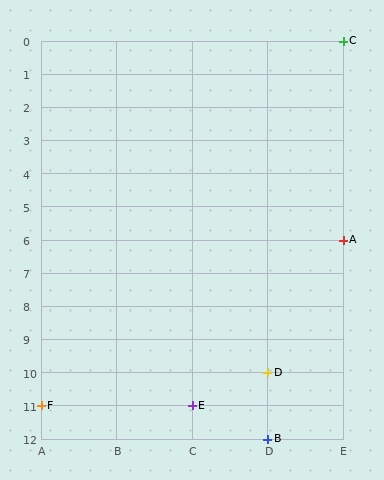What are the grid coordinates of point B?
Point B is at grid coordinates (D, 12).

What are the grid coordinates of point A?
Point A is at grid coordinates (E, 6).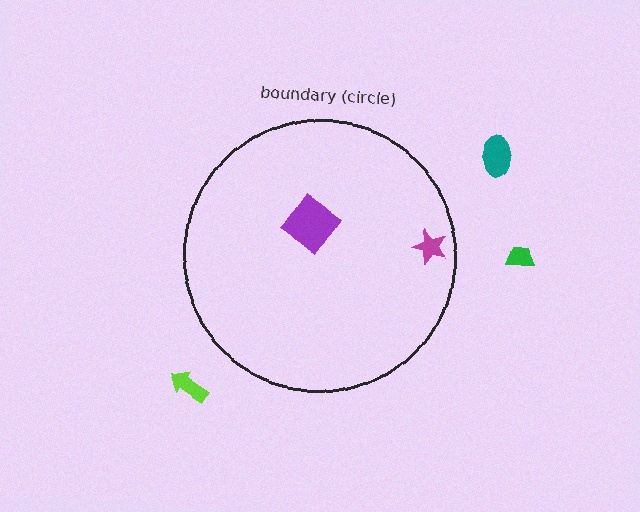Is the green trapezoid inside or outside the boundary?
Outside.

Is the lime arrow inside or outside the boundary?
Outside.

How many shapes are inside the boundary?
2 inside, 3 outside.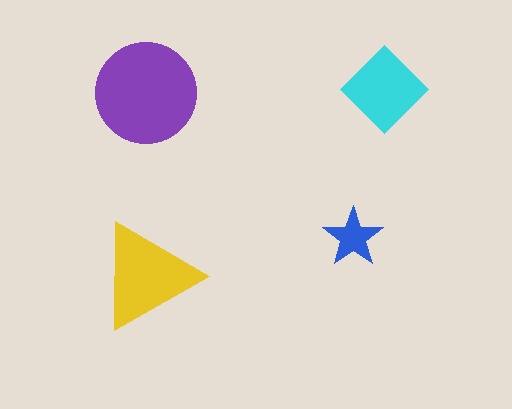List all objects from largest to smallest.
The purple circle, the yellow triangle, the cyan diamond, the blue star.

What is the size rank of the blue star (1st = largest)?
4th.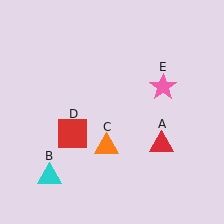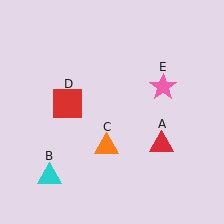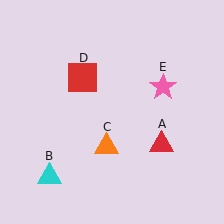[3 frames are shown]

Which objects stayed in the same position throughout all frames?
Red triangle (object A) and cyan triangle (object B) and orange triangle (object C) and pink star (object E) remained stationary.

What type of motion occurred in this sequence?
The red square (object D) rotated clockwise around the center of the scene.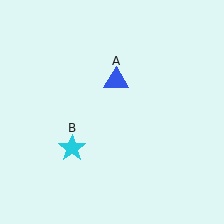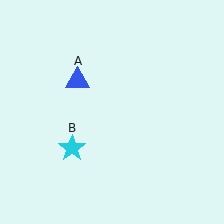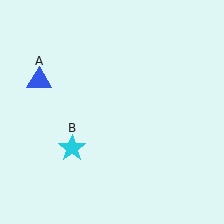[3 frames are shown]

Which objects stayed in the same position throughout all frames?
Cyan star (object B) remained stationary.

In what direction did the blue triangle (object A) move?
The blue triangle (object A) moved left.